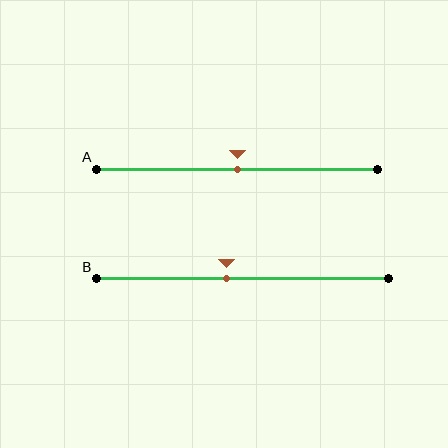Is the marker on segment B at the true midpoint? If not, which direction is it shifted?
No, the marker on segment B is shifted to the left by about 6% of the segment length.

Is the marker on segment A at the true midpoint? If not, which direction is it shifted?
Yes, the marker on segment A is at the true midpoint.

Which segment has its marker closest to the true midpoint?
Segment A has its marker closest to the true midpoint.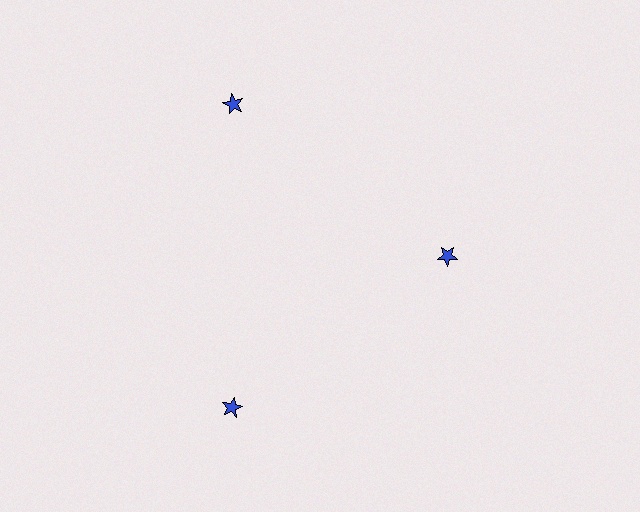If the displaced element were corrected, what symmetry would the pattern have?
It would have 3-fold rotational symmetry — the pattern would map onto itself every 120 degrees.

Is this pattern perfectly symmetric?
No. The 3 blue stars are arranged in a ring, but one element near the 3 o'clock position is pulled inward toward the center, breaking the 3-fold rotational symmetry.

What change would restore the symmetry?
The symmetry would be restored by moving it outward, back onto the ring so that all 3 stars sit at equal angles and equal distance from the center.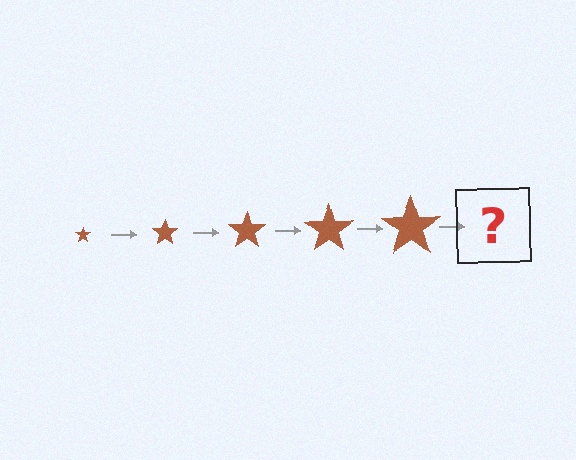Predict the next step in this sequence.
The next step is a brown star, larger than the previous one.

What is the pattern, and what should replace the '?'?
The pattern is that the star gets progressively larger each step. The '?' should be a brown star, larger than the previous one.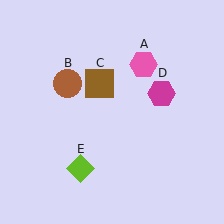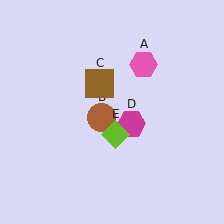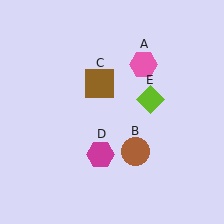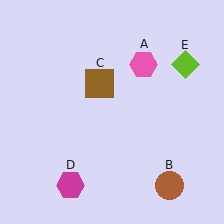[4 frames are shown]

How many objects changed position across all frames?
3 objects changed position: brown circle (object B), magenta hexagon (object D), lime diamond (object E).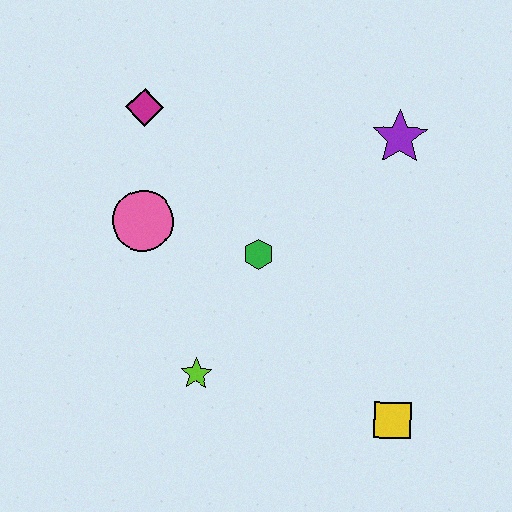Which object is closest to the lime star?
The green hexagon is closest to the lime star.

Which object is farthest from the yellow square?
The magenta diamond is farthest from the yellow square.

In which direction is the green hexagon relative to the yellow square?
The green hexagon is above the yellow square.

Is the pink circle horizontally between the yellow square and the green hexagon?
No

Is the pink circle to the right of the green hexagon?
No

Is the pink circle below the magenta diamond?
Yes